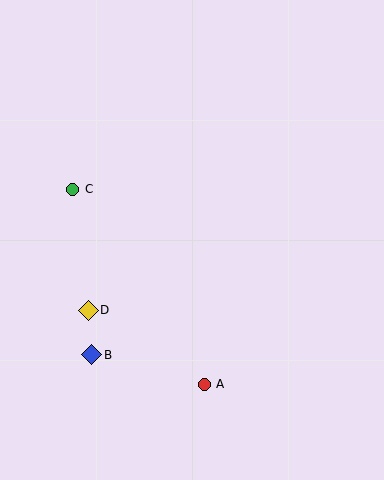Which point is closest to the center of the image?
Point D at (88, 310) is closest to the center.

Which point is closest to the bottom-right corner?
Point A is closest to the bottom-right corner.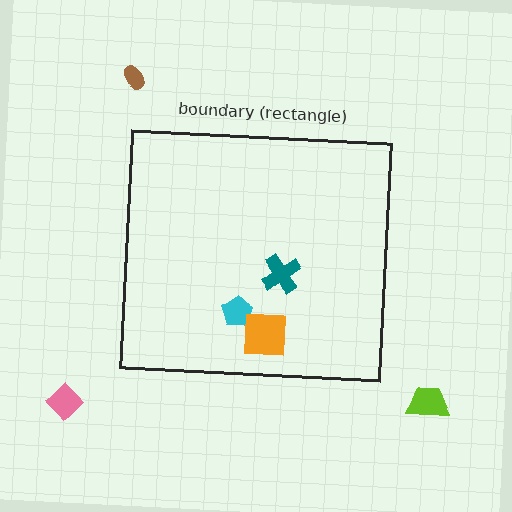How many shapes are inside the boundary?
3 inside, 3 outside.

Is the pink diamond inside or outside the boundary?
Outside.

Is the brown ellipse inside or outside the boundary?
Outside.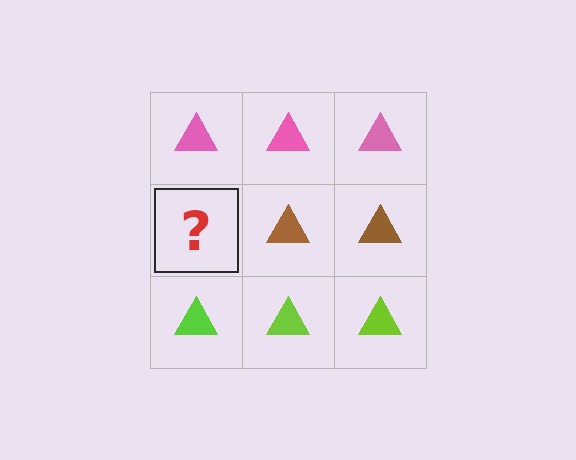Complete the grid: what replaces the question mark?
The question mark should be replaced with a brown triangle.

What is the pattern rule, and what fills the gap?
The rule is that each row has a consistent color. The gap should be filled with a brown triangle.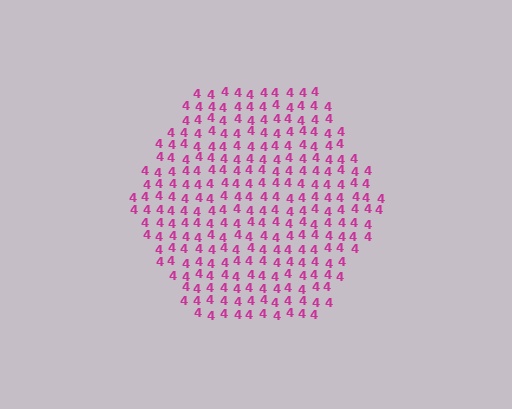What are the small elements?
The small elements are digit 4's.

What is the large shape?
The large shape is a hexagon.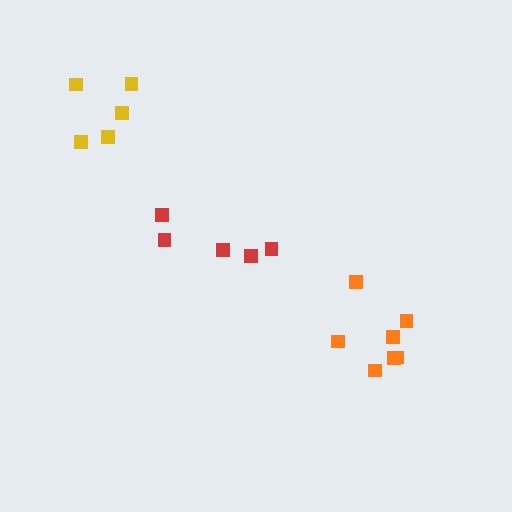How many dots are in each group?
Group 1: 5 dots, Group 2: 7 dots, Group 3: 5 dots (17 total).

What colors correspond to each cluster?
The clusters are colored: yellow, orange, red.